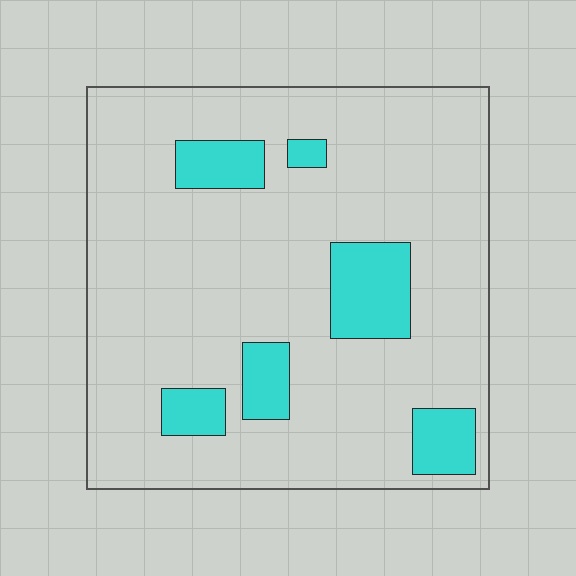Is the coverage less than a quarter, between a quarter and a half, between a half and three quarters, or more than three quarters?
Less than a quarter.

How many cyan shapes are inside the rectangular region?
6.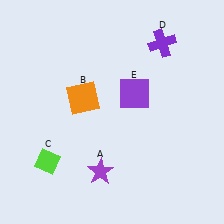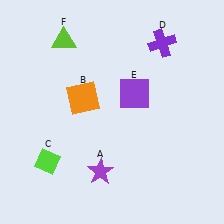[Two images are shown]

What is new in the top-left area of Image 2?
A lime triangle (F) was added in the top-left area of Image 2.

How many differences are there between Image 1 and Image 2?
There is 1 difference between the two images.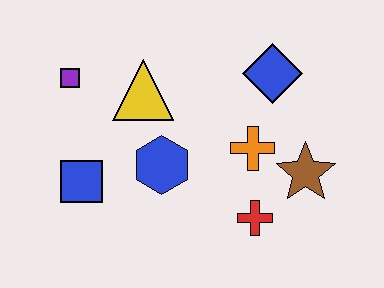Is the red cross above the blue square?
No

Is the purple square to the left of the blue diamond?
Yes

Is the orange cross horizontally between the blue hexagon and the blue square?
No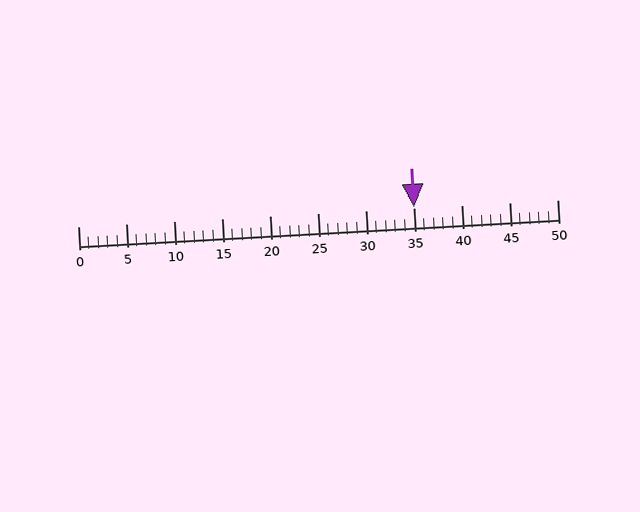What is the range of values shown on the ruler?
The ruler shows values from 0 to 50.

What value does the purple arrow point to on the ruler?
The purple arrow points to approximately 35.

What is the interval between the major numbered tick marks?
The major tick marks are spaced 5 units apart.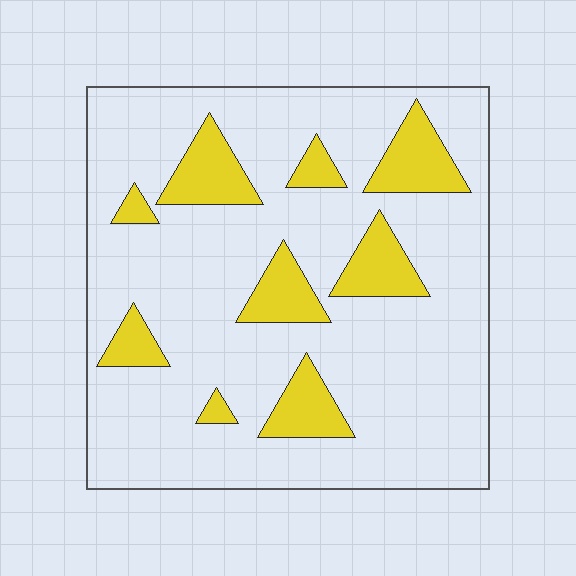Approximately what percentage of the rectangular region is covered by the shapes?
Approximately 20%.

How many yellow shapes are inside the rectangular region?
9.